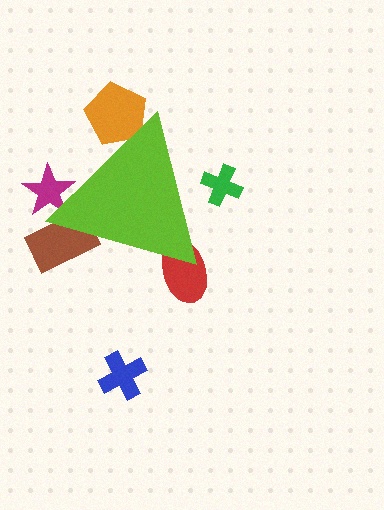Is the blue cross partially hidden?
No, the blue cross is fully visible.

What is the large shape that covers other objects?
A lime triangle.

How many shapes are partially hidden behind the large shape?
5 shapes are partially hidden.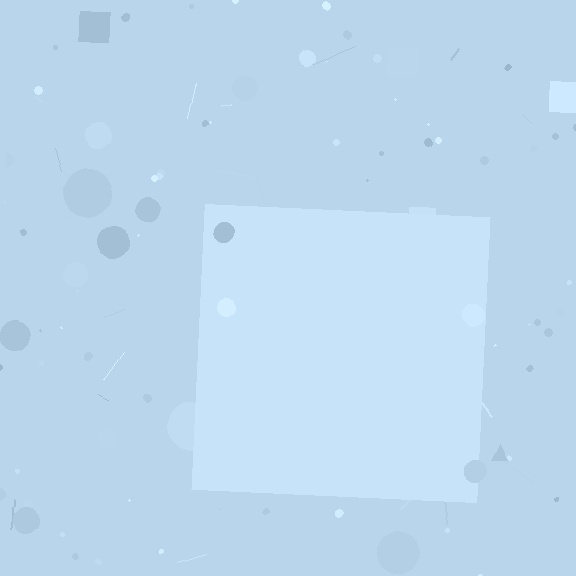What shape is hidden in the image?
A square is hidden in the image.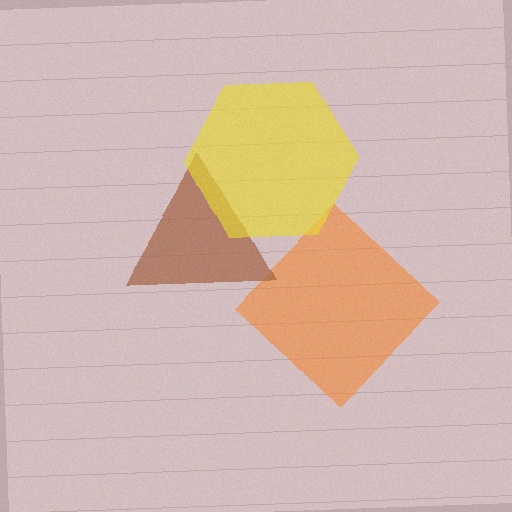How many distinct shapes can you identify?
There are 3 distinct shapes: an orange diamond, a brown triangle, a yellow hexagon.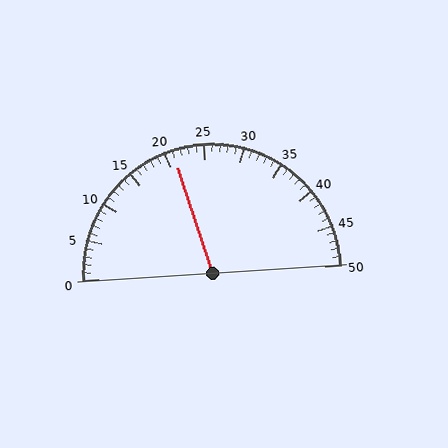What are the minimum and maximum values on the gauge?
The gauge ranges from 0 to 50.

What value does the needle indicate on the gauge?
The needle indicates approximately 21.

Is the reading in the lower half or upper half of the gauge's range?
The reading is in the lower half of the range (0 to 50).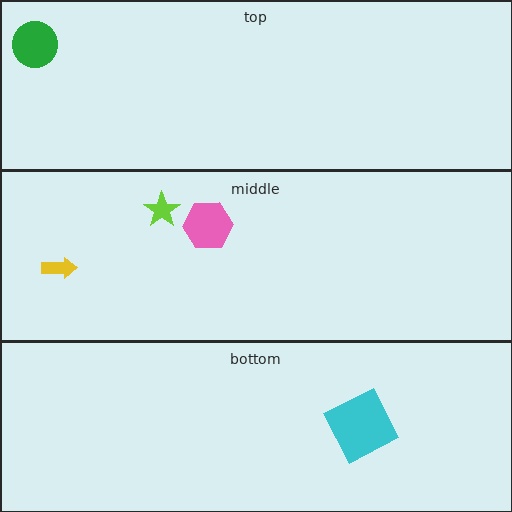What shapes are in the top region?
The green circle.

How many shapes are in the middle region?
3.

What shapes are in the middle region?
The lime star, the pink hexagon, the yellow arrow.